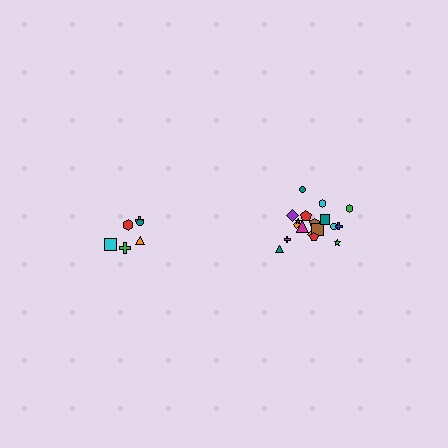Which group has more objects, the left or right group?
The right group.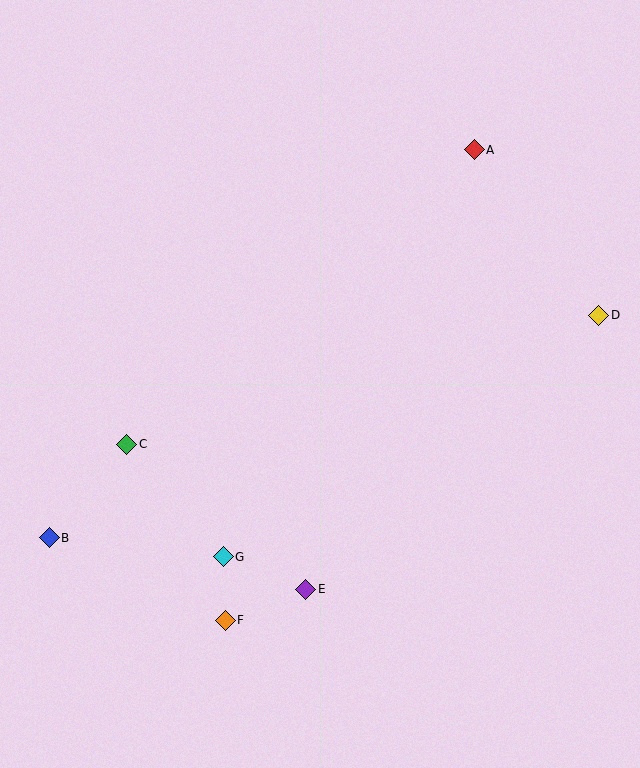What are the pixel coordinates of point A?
Point A is at (474, 150).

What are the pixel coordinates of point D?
Point D is at (599, 315).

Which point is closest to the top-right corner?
Point A is closest to the top-right corner.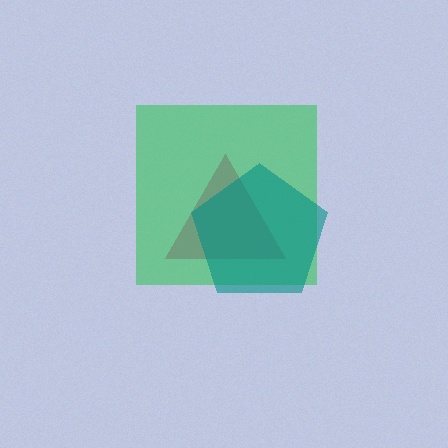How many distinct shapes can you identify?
There are 3 distinct shapes: a magenta triangle, a green square, a teal pentagon.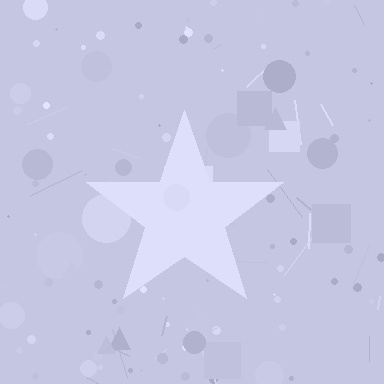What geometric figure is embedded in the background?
A star is embedded in the background.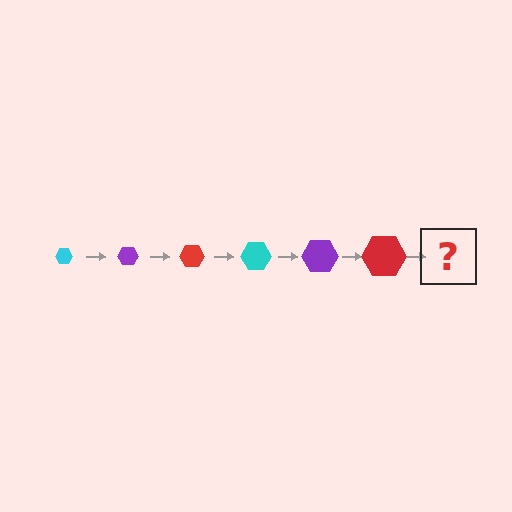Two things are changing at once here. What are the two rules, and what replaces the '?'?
The two rules are that the hexagon grows larger each step and the color cycles through cyan, purple, and red. The '?' should be a cyan hexagon, larger than the previous one.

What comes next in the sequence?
The next element should be a cyan hexagon, larger than the previous one.